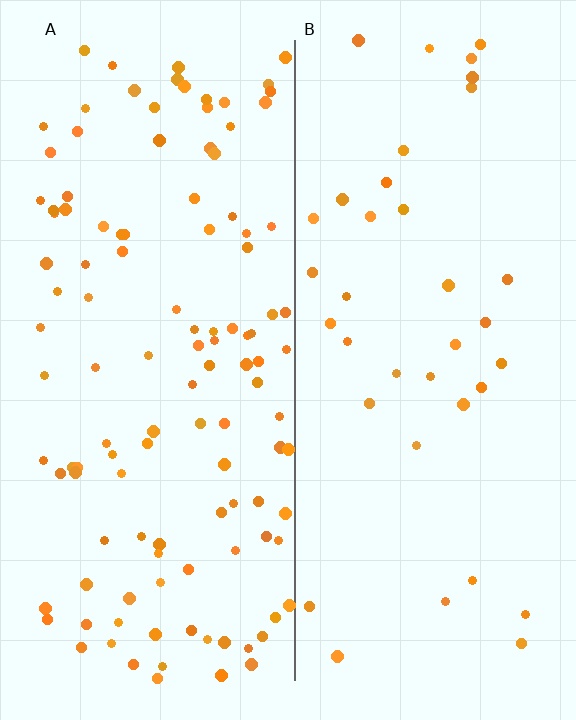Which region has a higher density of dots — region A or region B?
A (the left).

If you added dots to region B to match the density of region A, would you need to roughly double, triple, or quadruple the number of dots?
Approximately triple.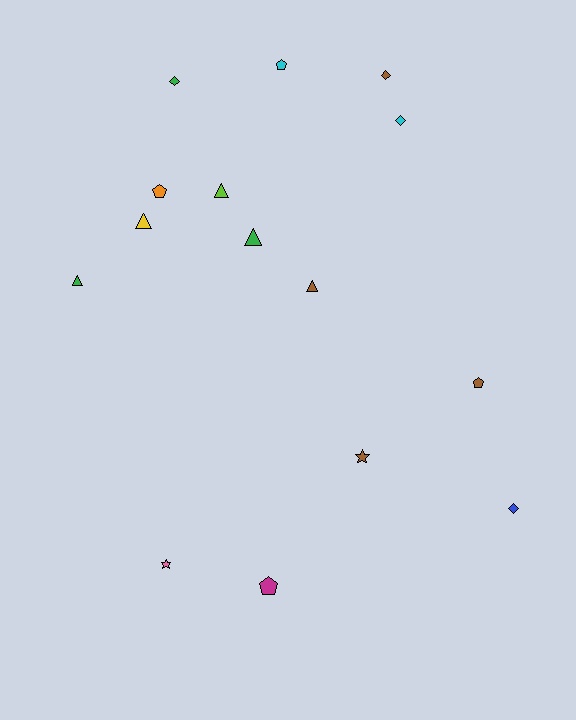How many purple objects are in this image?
There are no purple objects.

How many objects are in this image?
There are 15 objects.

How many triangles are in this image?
There are 5 triangles.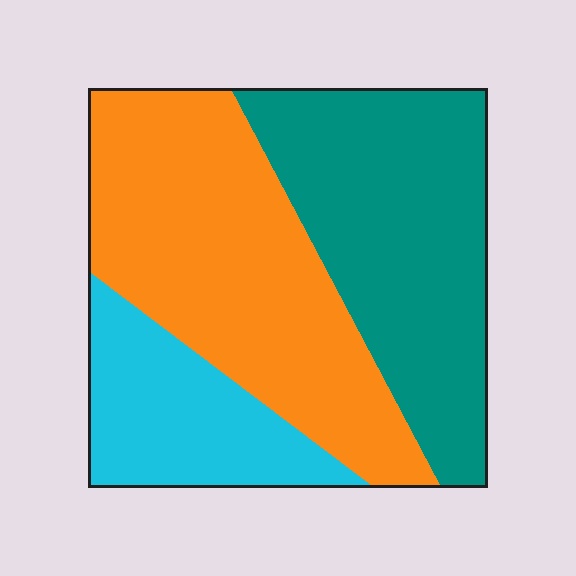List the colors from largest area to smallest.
From largest to smallest: orange, teal, cyan.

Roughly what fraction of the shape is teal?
Teal takes up about three eighths (3/8) of the shape.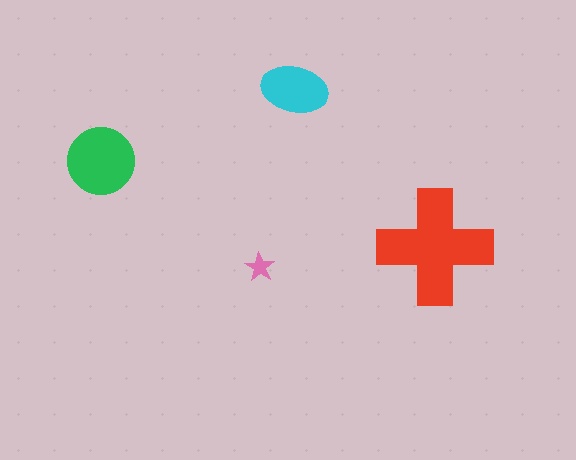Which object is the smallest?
The pink star.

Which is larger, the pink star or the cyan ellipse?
The cyan ellipse.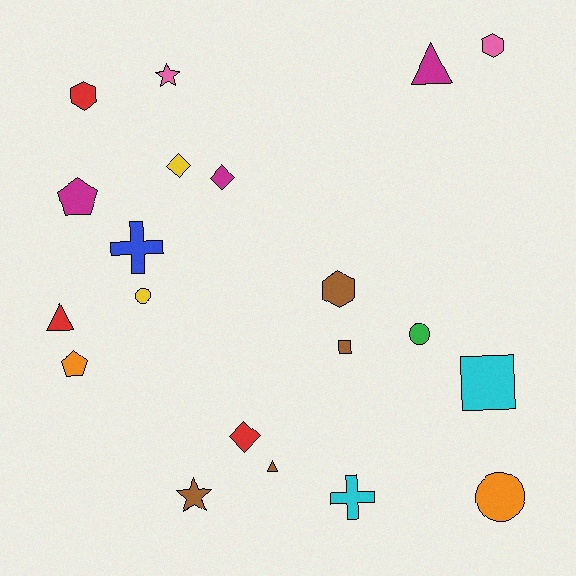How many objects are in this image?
There are 20 objects.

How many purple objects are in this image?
There are no purple objects.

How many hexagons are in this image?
There are 3 hexagons.